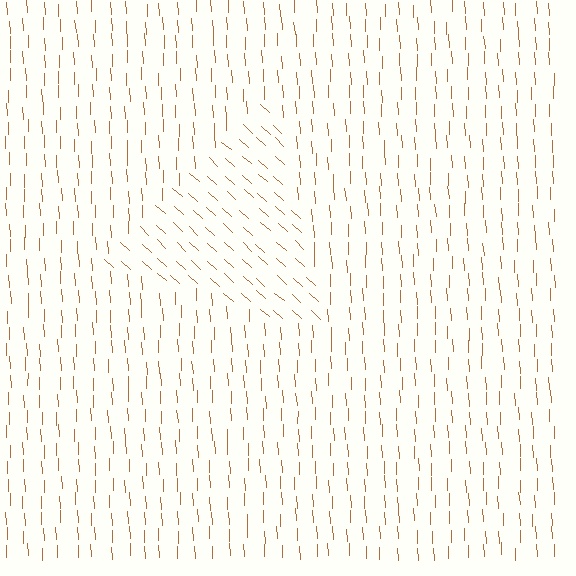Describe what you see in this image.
The image is filled with small brown line segments. A triangle region in the image has lines oriented differently from the surrounding lines, creating a visible texture boundary.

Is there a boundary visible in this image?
Yes, there is a texture boundary formed by a change in line orientation.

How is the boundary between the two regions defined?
The boundary is defined purely by a change in line orientation (approximately 45 degrees difference). All lines are the same color and thickness.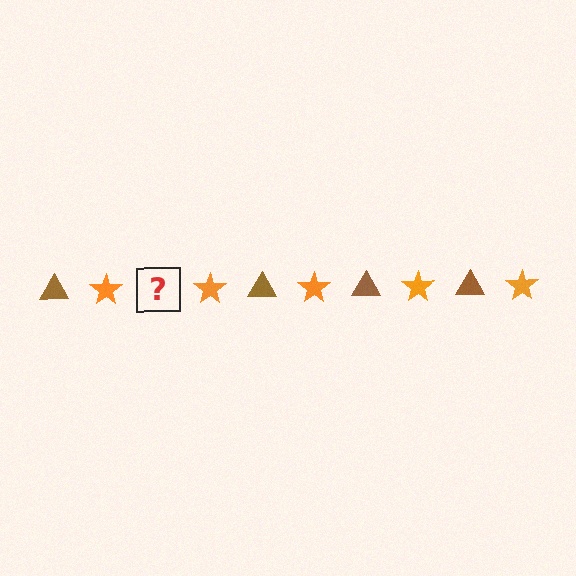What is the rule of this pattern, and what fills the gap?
The rule is that the pattern alternates between brown triangle and orange star. The gap should be filled with a brown triangle.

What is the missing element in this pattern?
The missing element is a brown triangle.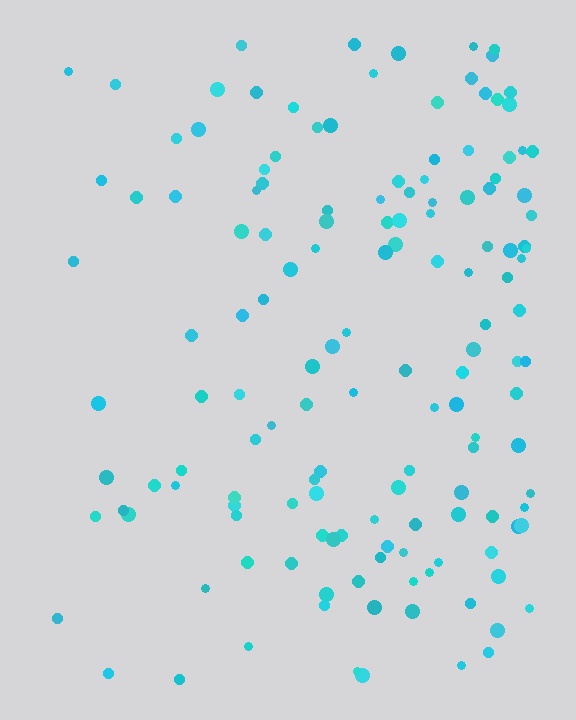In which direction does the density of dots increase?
From left to right, with the right side densest.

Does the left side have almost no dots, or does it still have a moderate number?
Still a moderate number, just noticeably fewer than the right.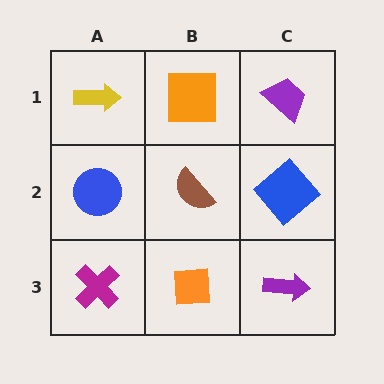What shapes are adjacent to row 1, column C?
A blue diamond (row 2, column C), an orange square (row 1, column B).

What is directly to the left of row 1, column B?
A yellow arrow.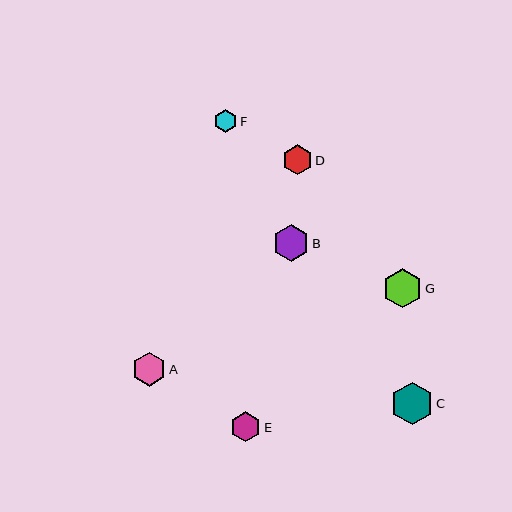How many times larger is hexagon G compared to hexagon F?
Hexagon G is approximately 1.7 times the size of hexagon F.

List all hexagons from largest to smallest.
From largest to smallest: C, G, B, A, E, D, F.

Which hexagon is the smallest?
Hexagon F is the smallest with a size of approximately 22 pixels.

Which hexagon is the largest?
Hexagon C is the largest with a size of approximately 42 pixels.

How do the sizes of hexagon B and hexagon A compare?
Hexagon B and hexagon A are approximately the same size.